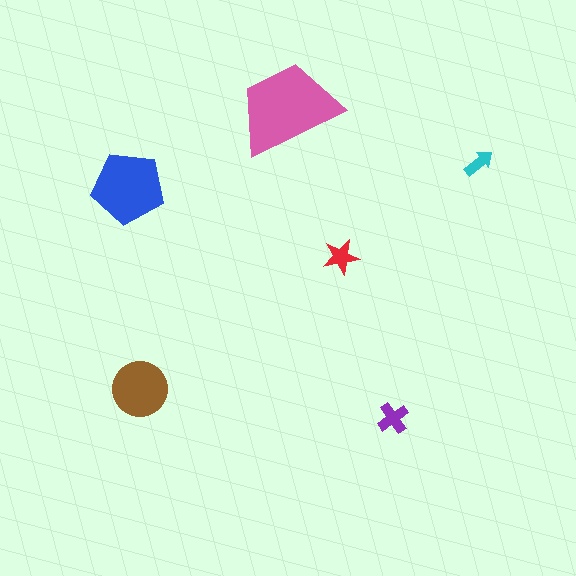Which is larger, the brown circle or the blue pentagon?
The blue pentagon.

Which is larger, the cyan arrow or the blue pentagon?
The blue pentagon.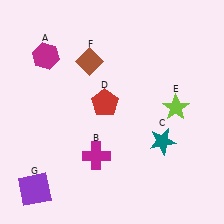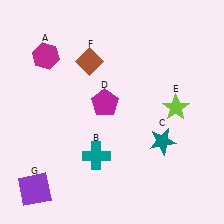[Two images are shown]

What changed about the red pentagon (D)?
In Image 1, D is red. In Image 2, it changed to magenta.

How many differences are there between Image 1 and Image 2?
There are 2 differences between the two images.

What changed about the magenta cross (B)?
In Image 1, B is magenta. In Image 2, it changed to teal.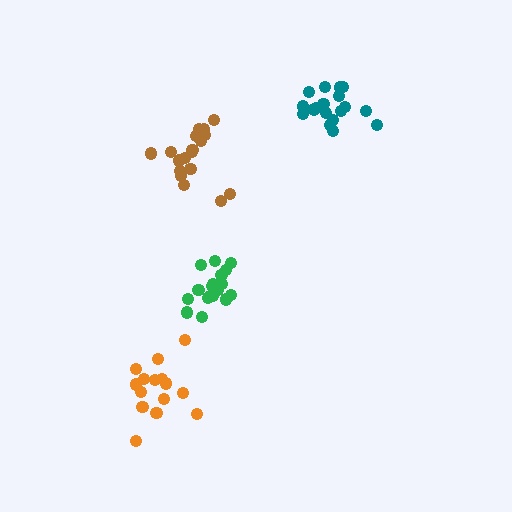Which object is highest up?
The teal cluster is topmost.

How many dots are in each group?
Group 1: 18 dots, Group 2: 18 dots, Group 3: 18 dots, Group 4: 15 dots (69 total).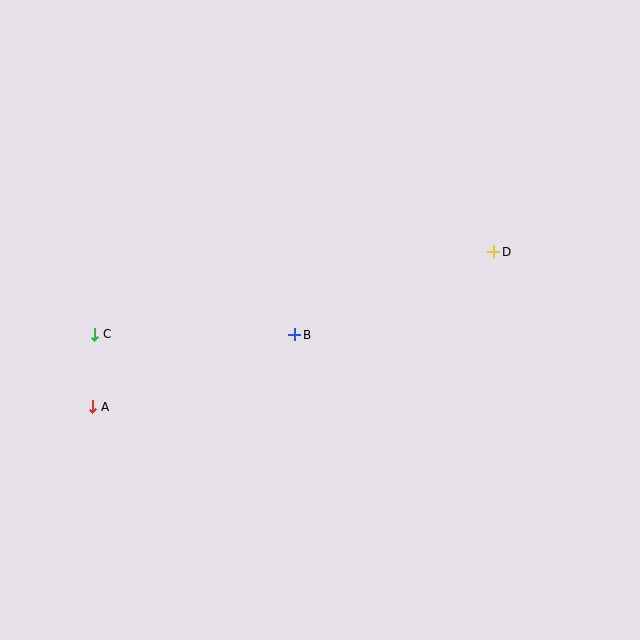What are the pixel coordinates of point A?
Point A is at (93, 407).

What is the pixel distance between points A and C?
The distance between A and C is 73 pixels.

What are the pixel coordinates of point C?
Point C is at (95, 334).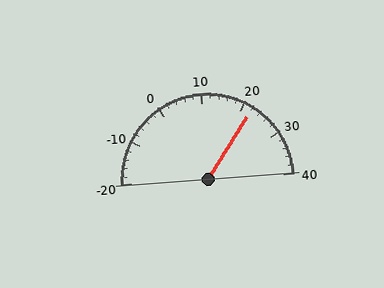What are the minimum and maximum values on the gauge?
The gauge ranges from -20 to 40.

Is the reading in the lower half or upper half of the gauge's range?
The reading is in the upper half of the range (-20 to 40).